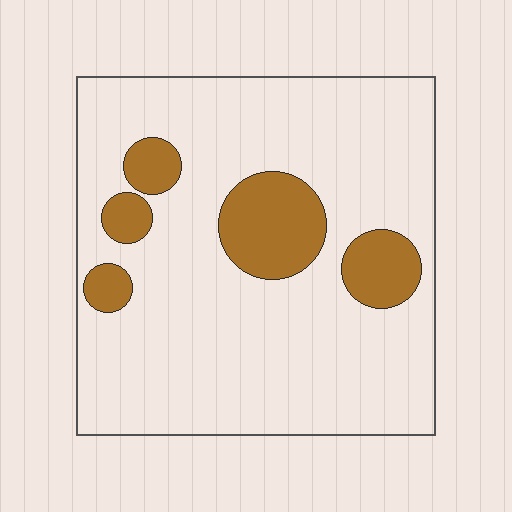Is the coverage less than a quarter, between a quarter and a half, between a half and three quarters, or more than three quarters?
Less than a quarter.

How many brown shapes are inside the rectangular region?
5.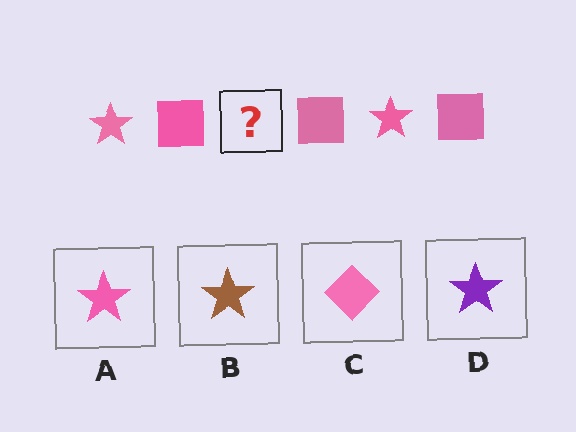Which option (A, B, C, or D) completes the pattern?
A.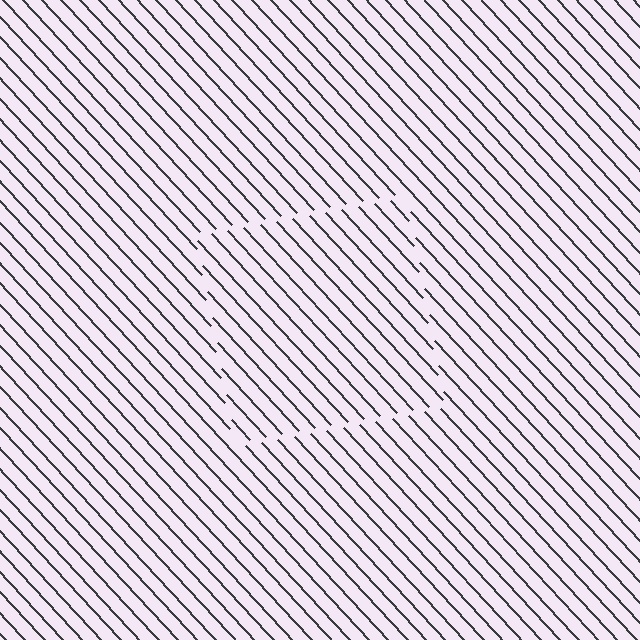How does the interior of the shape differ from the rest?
The interior of the shape contains the same grating, shifted by half a period — the contour is defined by the phase discontinuity where line-ends from the inner and outer gratings abut.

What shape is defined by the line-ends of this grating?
An illusory square. The interior of the shape contains the same grating, shifted by half a period — the contour is defined by the phase discontinuity where line-ends from the inner and outer gratings abut.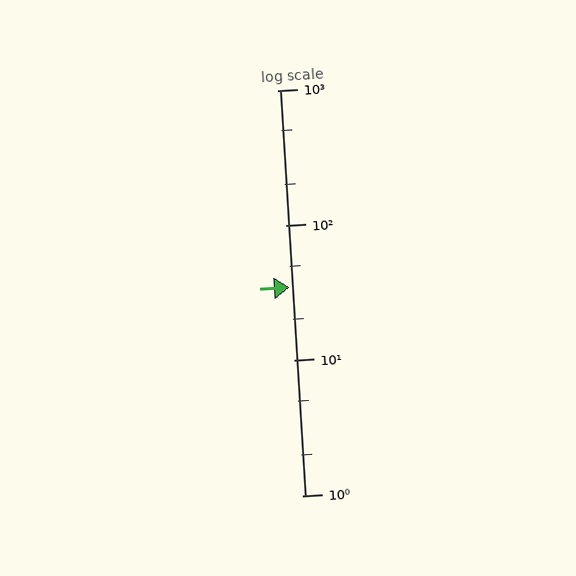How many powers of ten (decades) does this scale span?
The scale spans 3 decades, from 1 to 1000.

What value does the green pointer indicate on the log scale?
The pointer indicates approximately 35.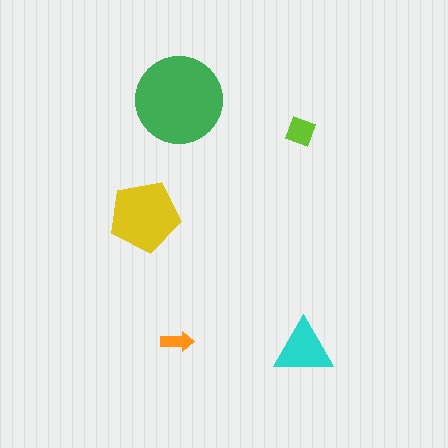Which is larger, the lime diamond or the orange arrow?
The lime diamond.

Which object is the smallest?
The orange arrow.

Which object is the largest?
The green circle.